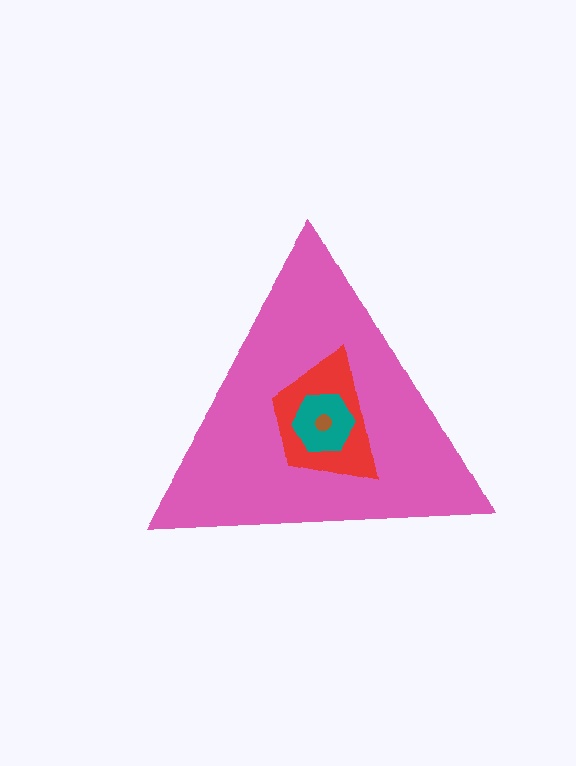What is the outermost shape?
The pink triangle.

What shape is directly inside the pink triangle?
The red trapezoid.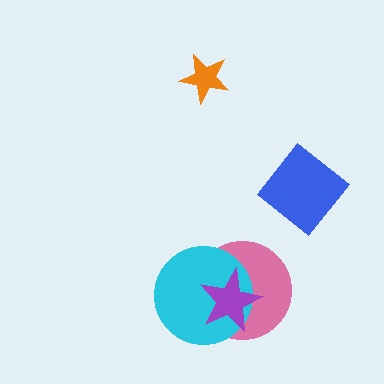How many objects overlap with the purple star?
2 objects overlap with the purple star.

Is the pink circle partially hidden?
Yes, it is partially covered by another shape.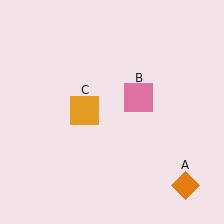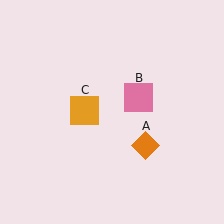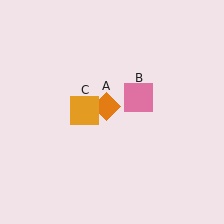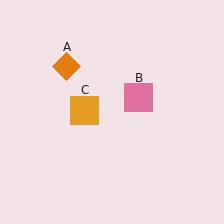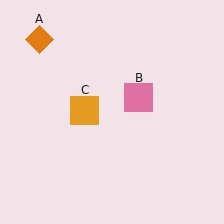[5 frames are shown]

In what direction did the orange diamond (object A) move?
The orange diamond (object A) moved up and to the left.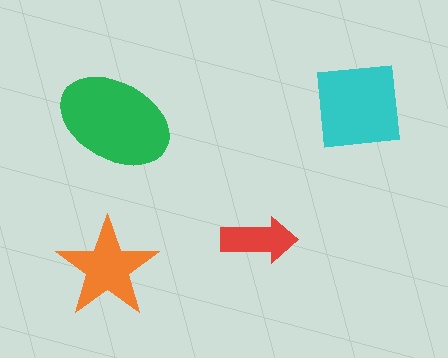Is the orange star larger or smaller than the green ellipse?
Smaller.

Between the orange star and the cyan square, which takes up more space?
The cyan square.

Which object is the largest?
The green ellipse.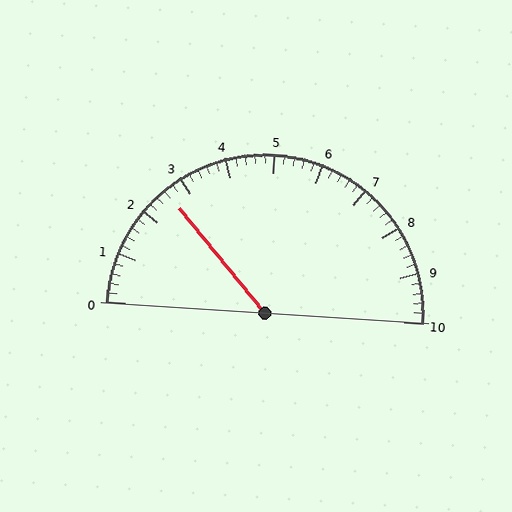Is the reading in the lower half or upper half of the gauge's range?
The reading is in the lower half of the range (0 to 10).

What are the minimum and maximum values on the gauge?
The gauge ranges from 0 to 10.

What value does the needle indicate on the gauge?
The needle indicates approximately 2.6.